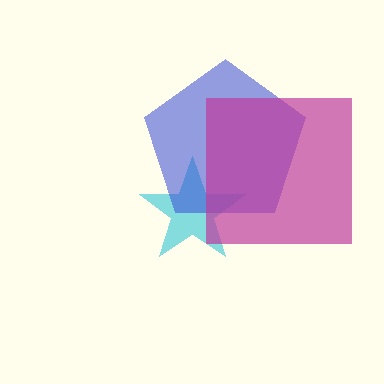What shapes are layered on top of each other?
The layered shapes are: a cyan star, a blue pentagon, a magenta square.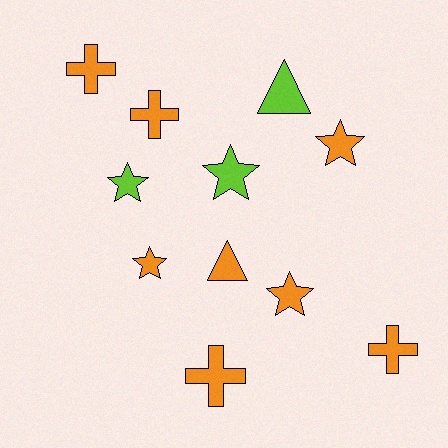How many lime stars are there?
There are 2 lime stars.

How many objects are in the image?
There are 11 objects.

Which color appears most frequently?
Orange, with 8 objects.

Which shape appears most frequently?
Star, with 5 objects.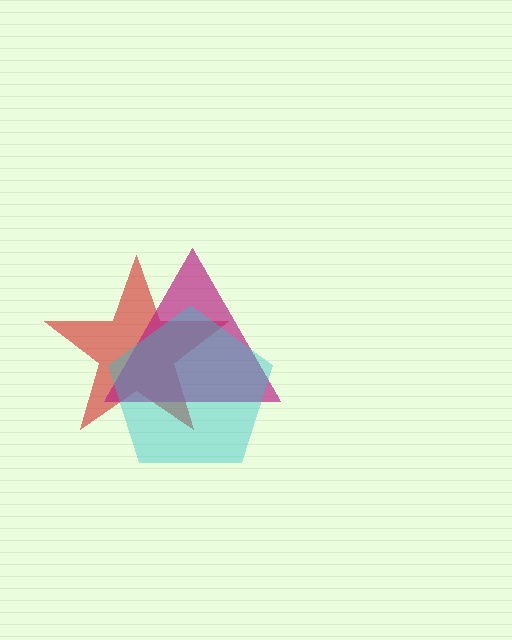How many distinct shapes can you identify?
There are 3 distinct shapes: a red star, a magenta triangle, a cyan pentagon.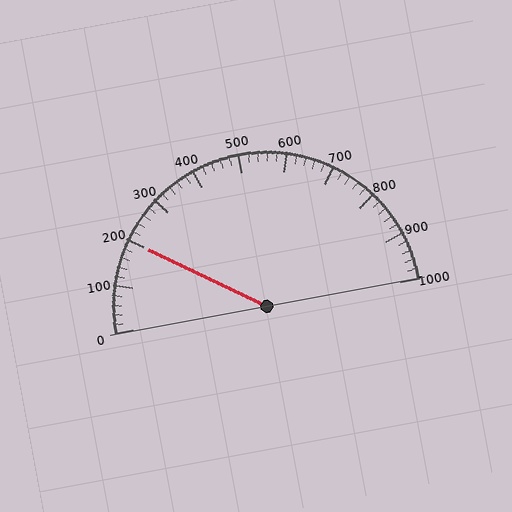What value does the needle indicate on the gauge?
The needle indicates approximately 200.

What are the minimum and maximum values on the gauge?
The gauge ranges from 0 to 1000.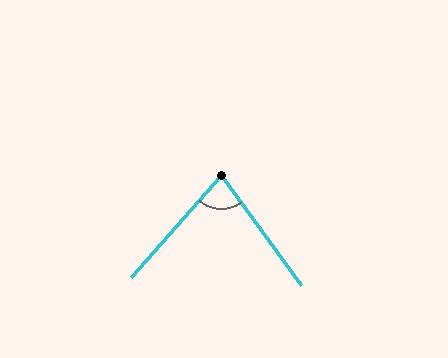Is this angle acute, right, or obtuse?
It is acute.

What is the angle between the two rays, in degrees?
Approximately 78 degrees.